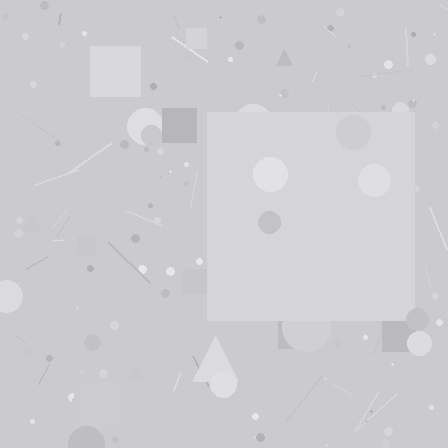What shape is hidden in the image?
A square is hidden in the image.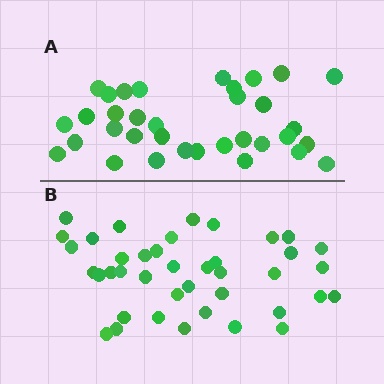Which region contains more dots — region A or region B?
Region B (the bottom region) has more dots.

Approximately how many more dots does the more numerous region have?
Region B has about 6 more dots than region A.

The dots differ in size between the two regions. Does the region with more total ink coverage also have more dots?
No. Region A has more total ink coverage because its dots are larger, but region B actually contains more individual dots. Total area can be misleading — the number of items is what matters here.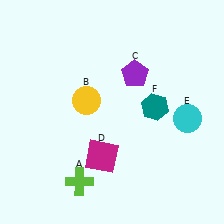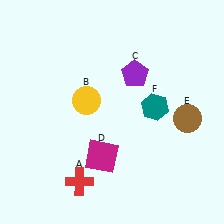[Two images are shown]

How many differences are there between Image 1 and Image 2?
There are 2 differences between the two images.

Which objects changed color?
A changed from lime to red. E changed from cyan to brown.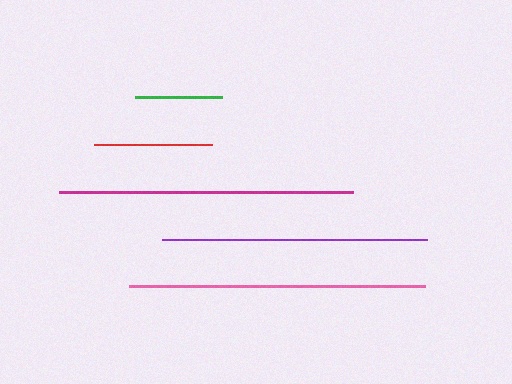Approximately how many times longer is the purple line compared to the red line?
The purple line is approximately 2.3 times the length of the red line.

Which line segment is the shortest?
The green line is the shortest at approximately 87 pixels.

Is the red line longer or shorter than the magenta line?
The magenta line is longer than the red line.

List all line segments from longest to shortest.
From longest to shortest: pink, magenta, purple, red, green.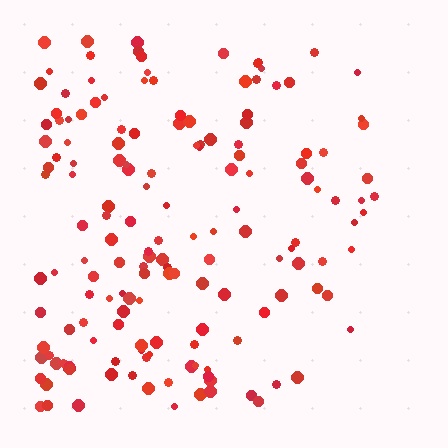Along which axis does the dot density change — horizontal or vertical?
Horizontal.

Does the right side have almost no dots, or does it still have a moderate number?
Still a moderate number, just noticeably fewer than the left.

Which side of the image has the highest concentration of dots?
The left.